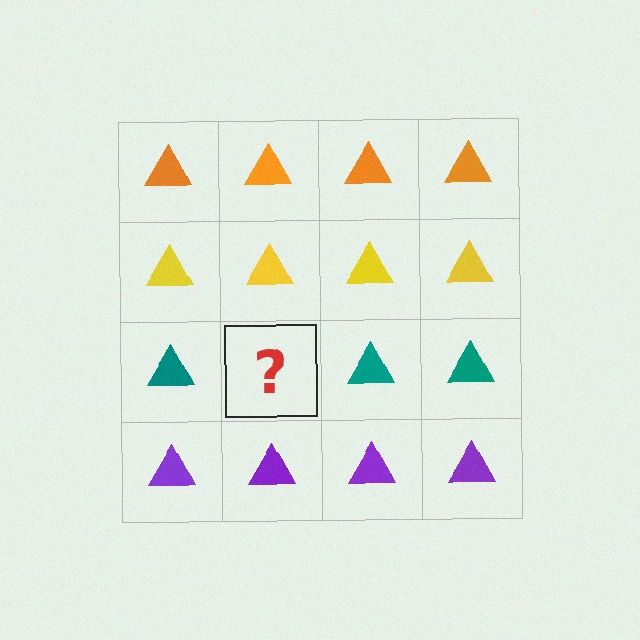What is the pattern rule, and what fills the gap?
The rule is that each row has a consistent color. The gap should be filled with a teal triangle.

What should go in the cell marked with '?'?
The missing cell should contain a teal triangle.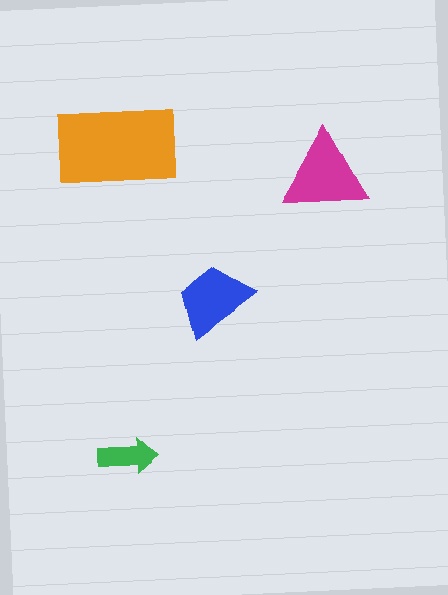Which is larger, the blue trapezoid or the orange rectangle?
The orange rectangle.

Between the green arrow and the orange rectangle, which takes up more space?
The orange rectangle.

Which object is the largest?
The orange rectangle.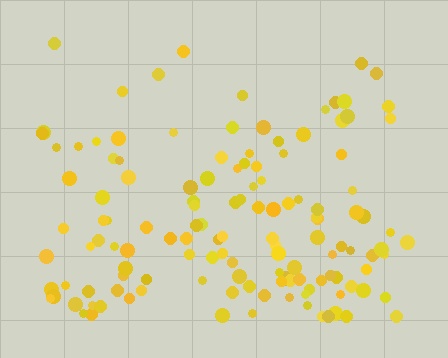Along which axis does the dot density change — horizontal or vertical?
Vertical.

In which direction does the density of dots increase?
From top to bottom, with the bottom side densest.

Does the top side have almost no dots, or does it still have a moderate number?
Still a moderate number, just noticeably fewer than the bottom.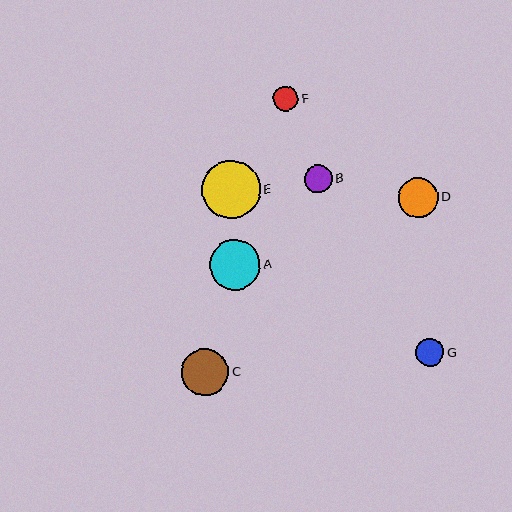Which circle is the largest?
Circle E is the largest with a size of approximately 59 pixels.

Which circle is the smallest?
Circle F is the smallest with a size of approximately 25 pixels.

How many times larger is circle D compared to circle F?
Circle D is approximately 1.6 times the size of circle F.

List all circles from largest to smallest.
From largest to smallest: E, A, C, D, G, B, F.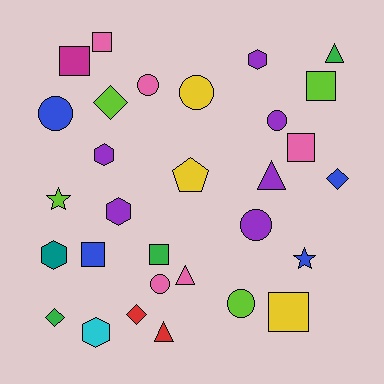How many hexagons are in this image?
There are 5 hexagons.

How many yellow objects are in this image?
There are 3 yellow objects.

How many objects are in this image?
There are 30 objects.